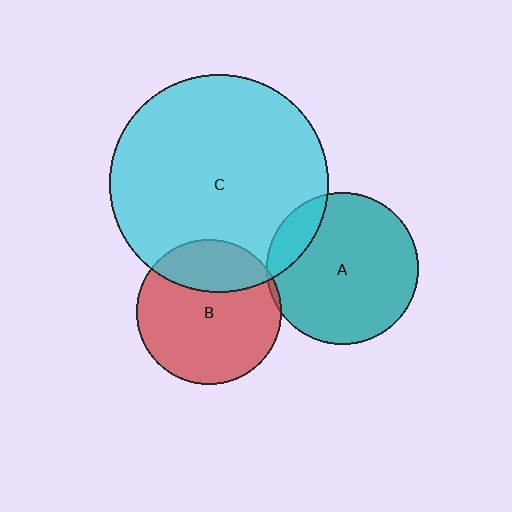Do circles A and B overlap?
Yes.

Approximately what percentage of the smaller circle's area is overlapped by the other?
Approximately 5%.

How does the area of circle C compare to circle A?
Approximately 2.1 times.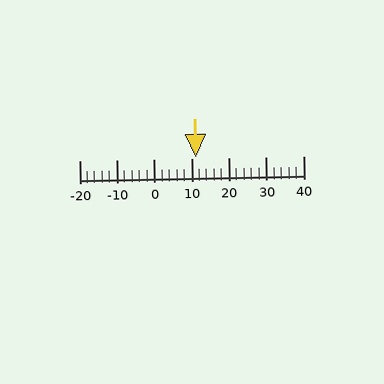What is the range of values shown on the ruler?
The ruler shows values from -20 to 40.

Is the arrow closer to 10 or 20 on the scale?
The arrow is closer to 10.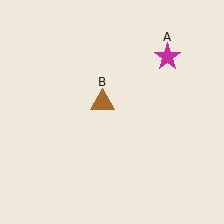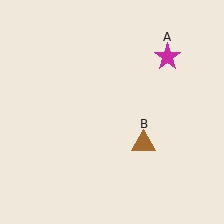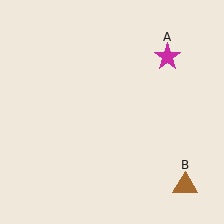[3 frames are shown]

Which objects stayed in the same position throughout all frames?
Magenta star (object A) remained stationary.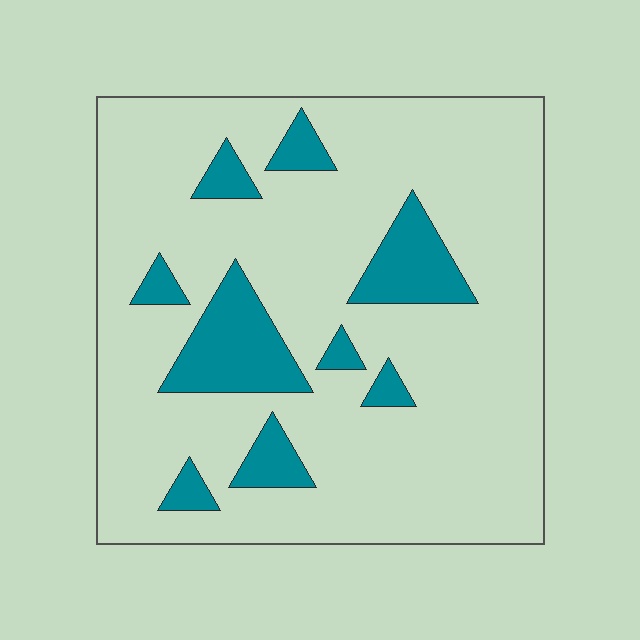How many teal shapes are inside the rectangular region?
9.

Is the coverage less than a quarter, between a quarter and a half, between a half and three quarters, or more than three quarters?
Less than a quarter.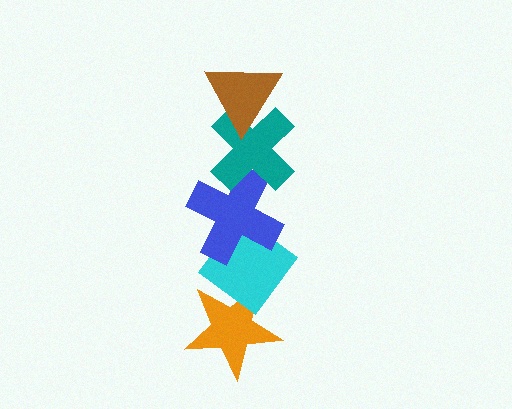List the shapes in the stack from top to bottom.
From top to bottom: the brown triangle, the teal cross, the blue cross, the cyan diamond, the orange star.